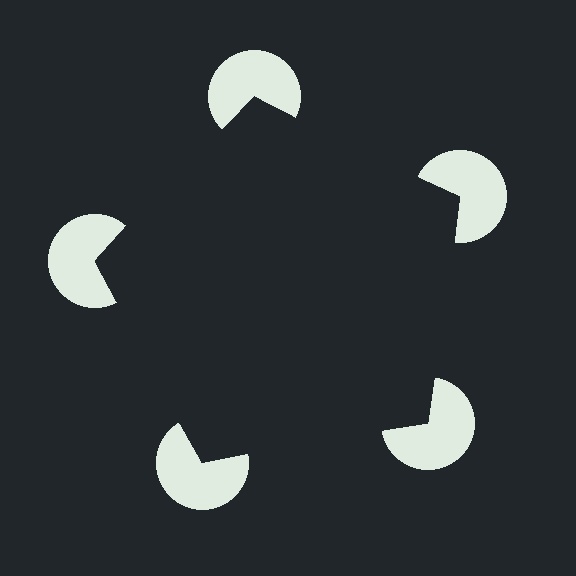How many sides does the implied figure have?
5 sides.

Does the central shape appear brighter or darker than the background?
It typically appears slightly darker than the background, even though no actual brightness change is drawn.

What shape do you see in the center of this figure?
An illusory pentagon — its edges are inferred from the aligned wedge cuts in the pac-man discs, not physically drawn.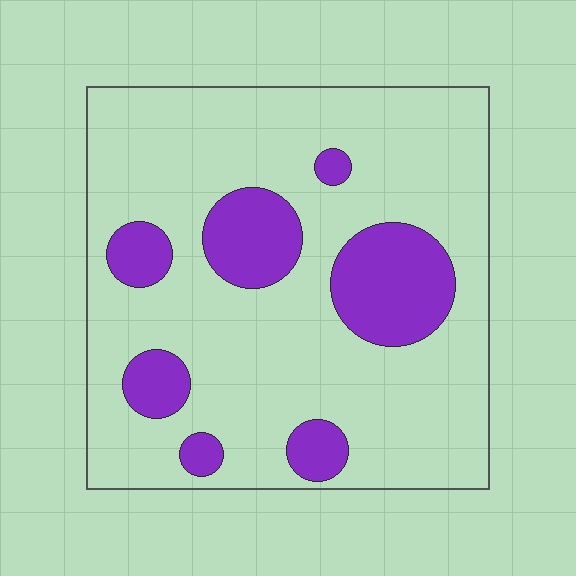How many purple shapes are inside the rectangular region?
7.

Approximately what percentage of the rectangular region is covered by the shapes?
Approximately 20%.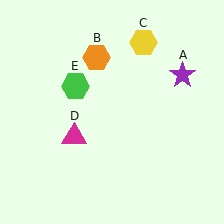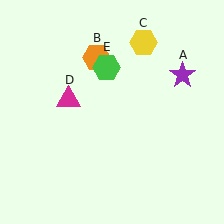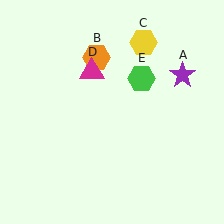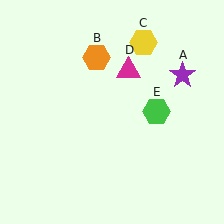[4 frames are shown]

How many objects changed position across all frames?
2 objects changed position: magenta triangle (object D), green hexagon (object E).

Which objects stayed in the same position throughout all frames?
Purple star (object A) and orange hexagon (object B) and yellow hexagon (object C) remained stationary.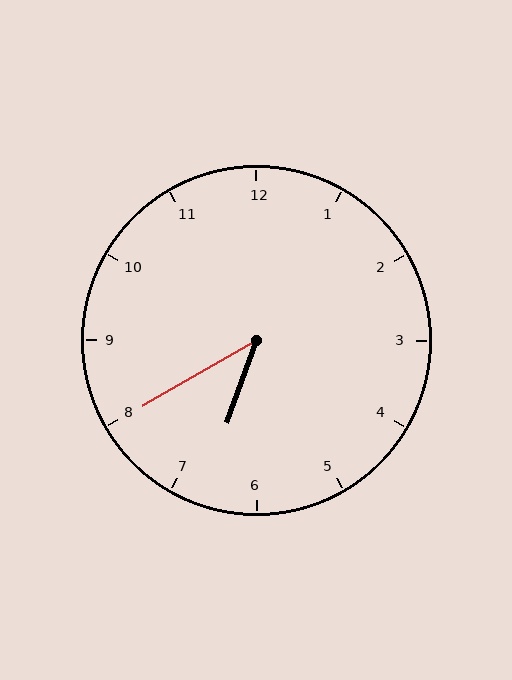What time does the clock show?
6:40.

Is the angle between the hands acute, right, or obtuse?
It is acute.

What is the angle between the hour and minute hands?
Approximately 40 degrees.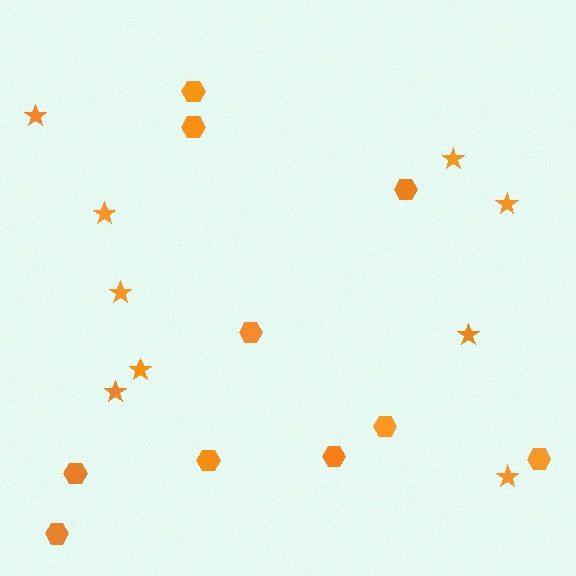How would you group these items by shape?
There are 2 groups: one group of stars (9) and one group of hexagons (10).